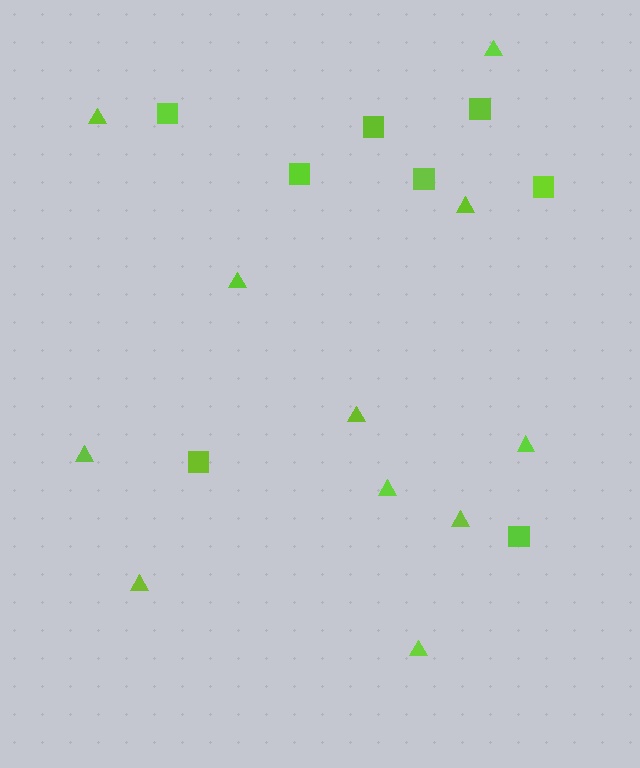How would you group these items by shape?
There are 2 groups: one group of triangles (11) and one group of squares (8).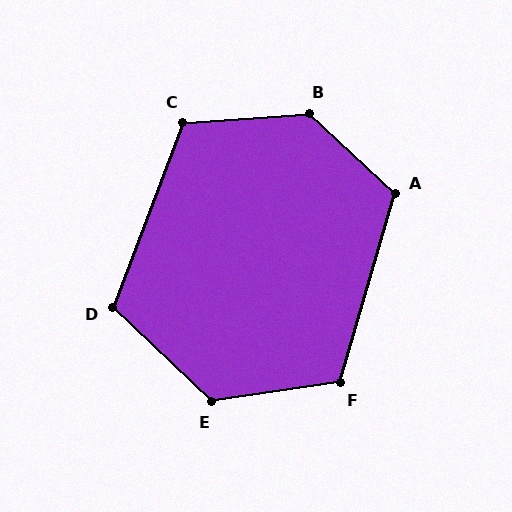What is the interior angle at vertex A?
Approximately 117 degrees (obtuse).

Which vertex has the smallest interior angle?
D, at approximately 113 degrees.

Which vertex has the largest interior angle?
B, at approximately 133 degrees.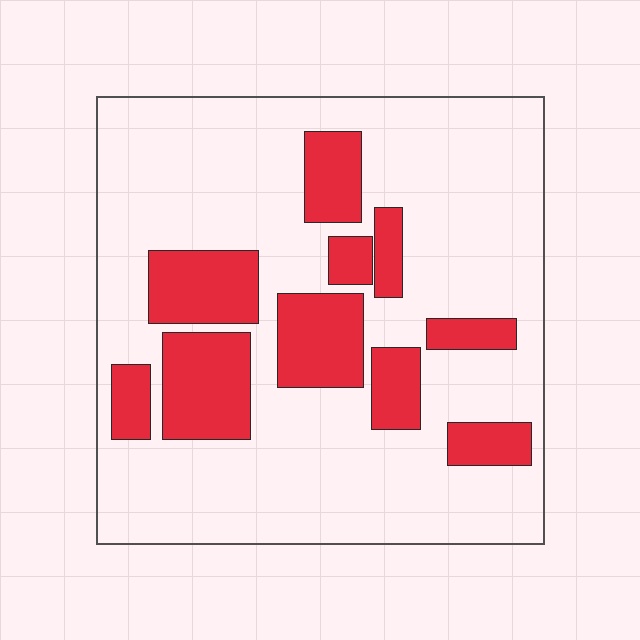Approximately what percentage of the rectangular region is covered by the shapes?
Approximately 25%.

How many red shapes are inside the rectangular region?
10.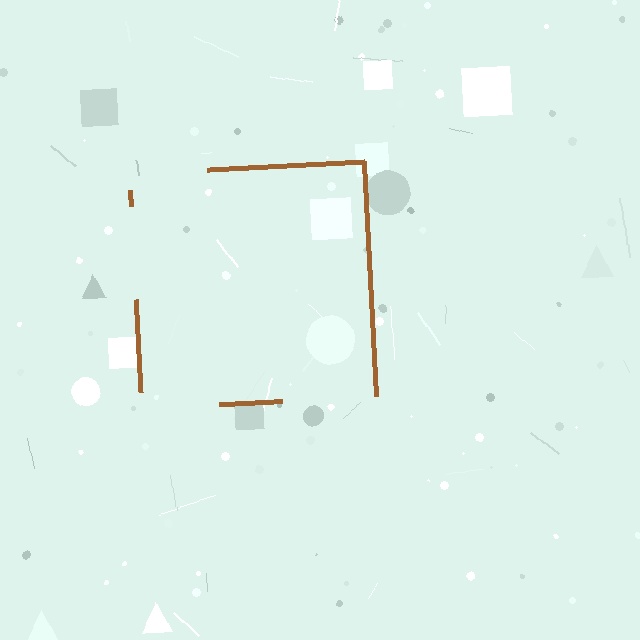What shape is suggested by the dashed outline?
The dashed outline suggests a square.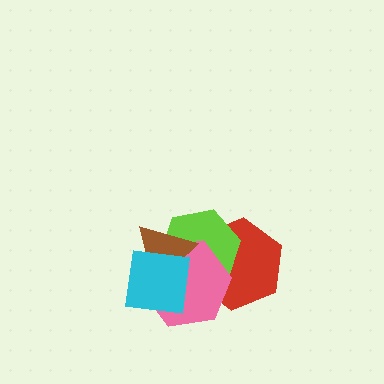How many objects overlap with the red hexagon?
2 objects overlap with the red hexagon.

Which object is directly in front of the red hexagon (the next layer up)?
The lime hexagon is directly in front of the red hexagon.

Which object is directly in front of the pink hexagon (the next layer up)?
The brown triangle is directly in front of the pink hexagon.